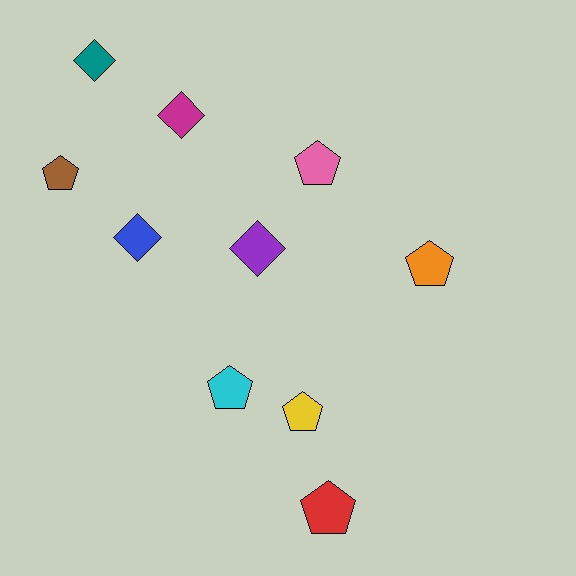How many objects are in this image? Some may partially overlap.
There are 10 objects.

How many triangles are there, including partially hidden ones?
There are no triangles.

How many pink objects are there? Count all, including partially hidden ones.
There is 1 pink object.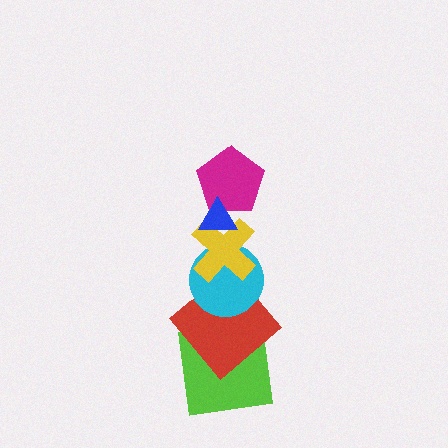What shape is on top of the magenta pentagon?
The blue triangle is on top of the magenta pentagon.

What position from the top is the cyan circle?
The cyan circle is 4th from the top.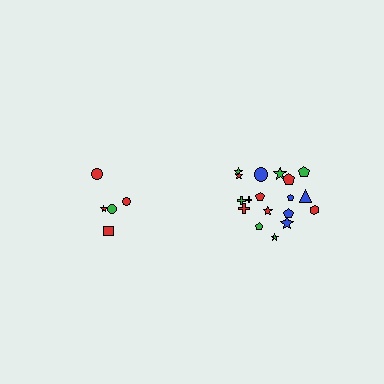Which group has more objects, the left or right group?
The right group.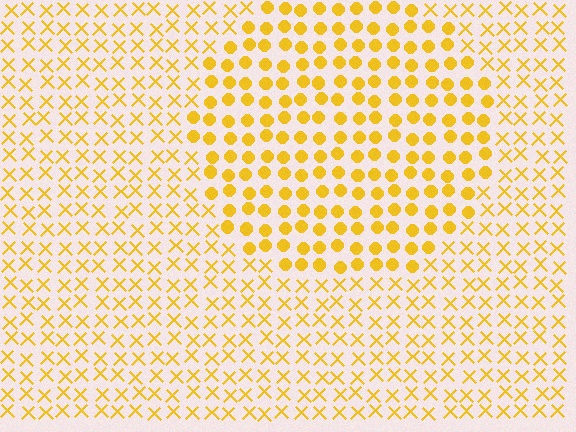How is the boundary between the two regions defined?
The boundary is defined by a change in element shape: circles inside vs. X marks outside. All elements share the same color and spacing.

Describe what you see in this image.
The image is filled with small yellow elements arranged in a uniform grid. A circle-shaped region contains circles, while the surrounding area contains X marks. The boundary is defined purely by the change in element shape.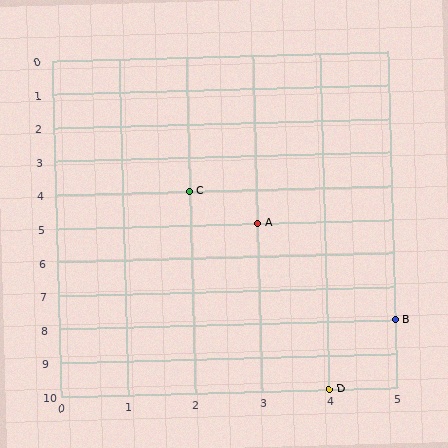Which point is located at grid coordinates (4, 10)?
Point D is at (4, 10).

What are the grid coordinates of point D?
Point D is at grid coordinates (4, 10).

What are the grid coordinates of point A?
Point A is at grid coordinates (3, 5).